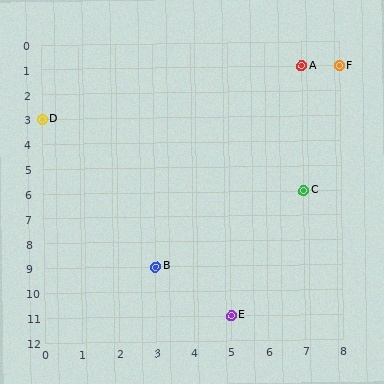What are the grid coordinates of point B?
Point B is at grid coordinates (3, 9).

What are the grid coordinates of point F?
Point F is at grid coordinates (8, 1).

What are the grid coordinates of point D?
Point D is at grid coordinates (0, 3).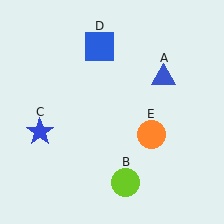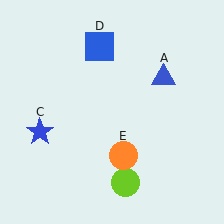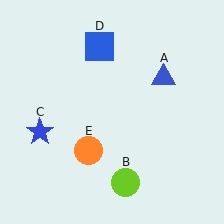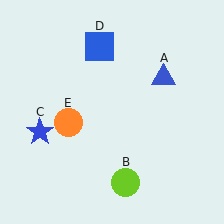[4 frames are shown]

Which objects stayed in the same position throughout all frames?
Blue triangle (object A) and lime circle (object B) and blue star (object C) and blue square (object D) remained stationary.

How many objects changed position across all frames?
1 object changed position: orange circle (object E).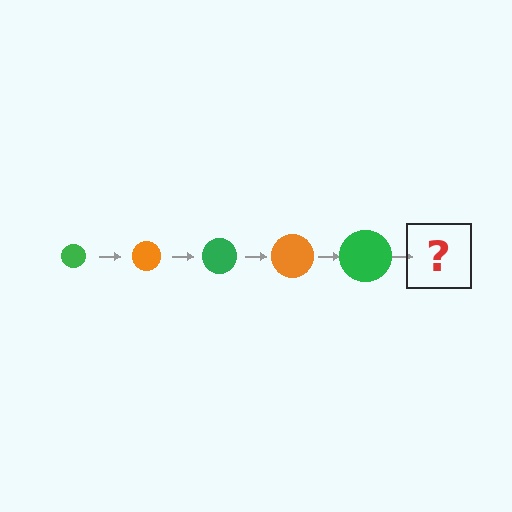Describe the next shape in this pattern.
It should be an orange circle, larger than the previous one.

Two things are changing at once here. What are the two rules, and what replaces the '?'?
The two rules are that the circle grows larger each step and the color cycles through green and orange. The '?' should be an orange circle, larger than the previous one.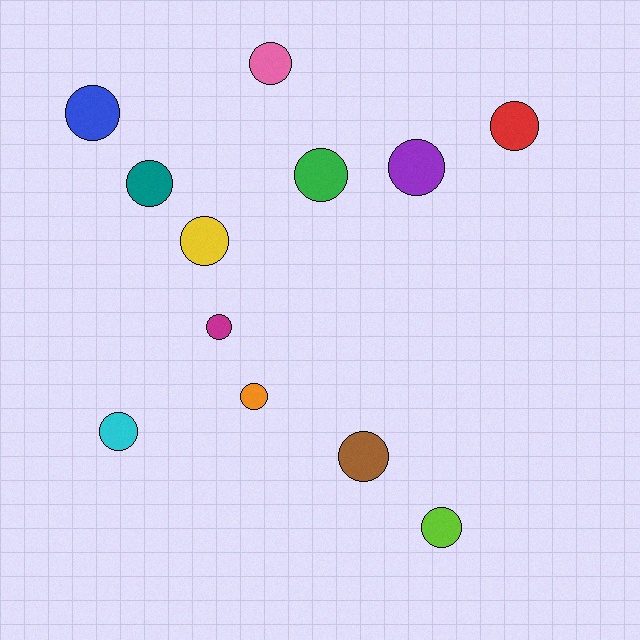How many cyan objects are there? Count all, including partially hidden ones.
There is 1 cyan object.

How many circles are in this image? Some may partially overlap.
There are 12 circles.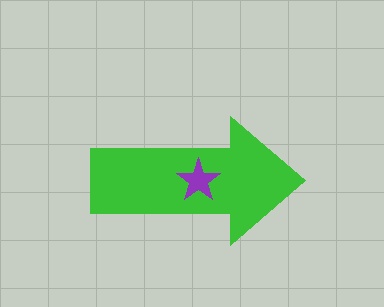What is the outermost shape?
The green arrow.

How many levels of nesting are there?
2.